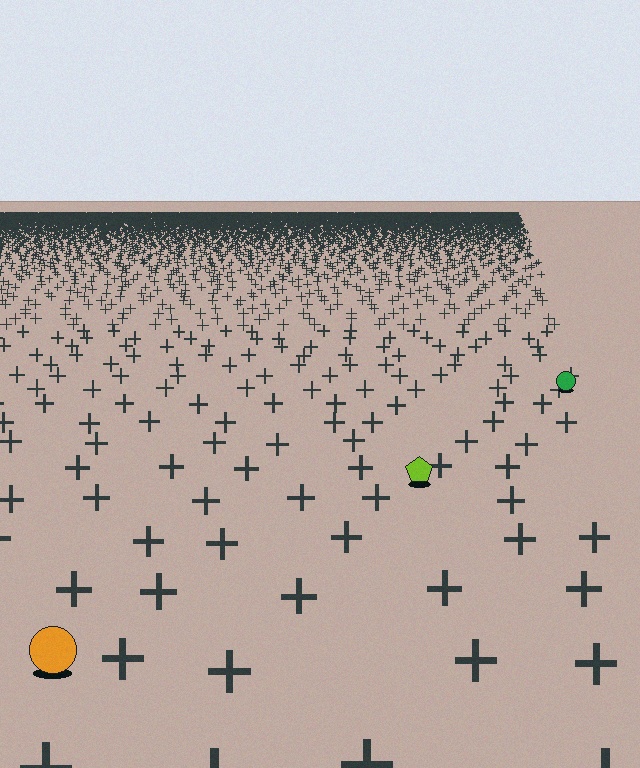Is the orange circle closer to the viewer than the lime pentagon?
Yes. The orange circle is closer — you can tell from the texture gradient: the ground texture is coarser near it.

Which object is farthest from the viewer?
The green circle is farthest from the viewer. It appears smaller and the ground texture around it is denser.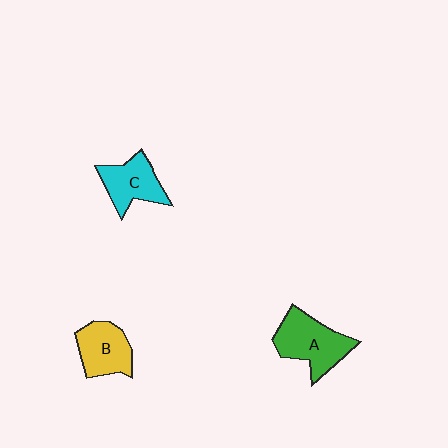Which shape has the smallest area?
Shape C (cyan).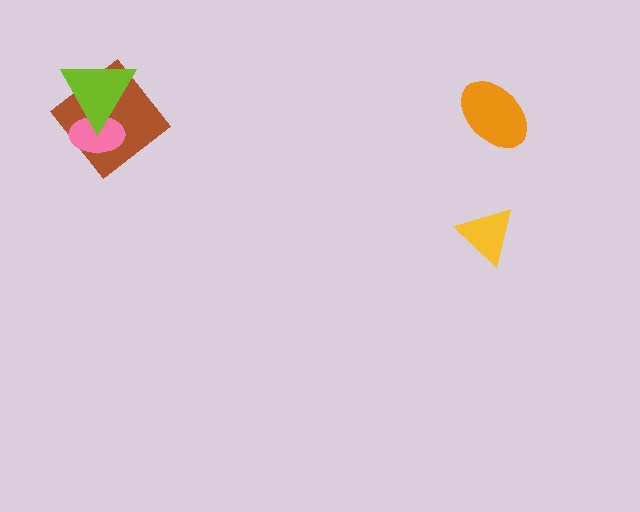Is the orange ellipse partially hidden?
No, no other shape covers it.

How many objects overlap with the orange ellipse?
0 objects overlap with the orange ellipse.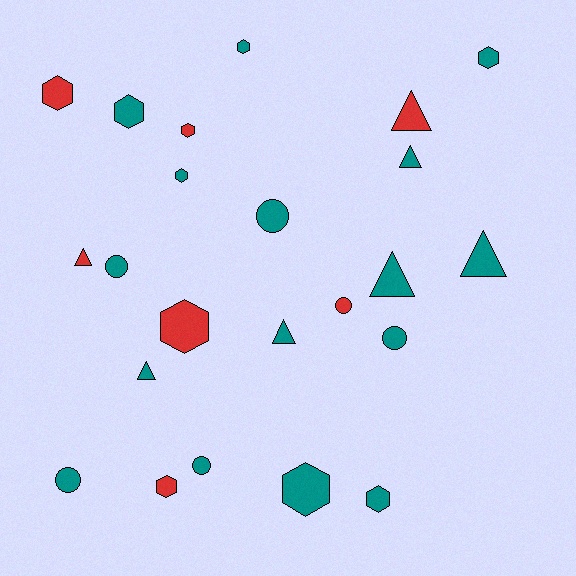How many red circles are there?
There is 1 red circle.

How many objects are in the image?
There are 23 objects.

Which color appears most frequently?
Teal, with 16 objects.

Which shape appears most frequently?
Hexagon, with 10 objects.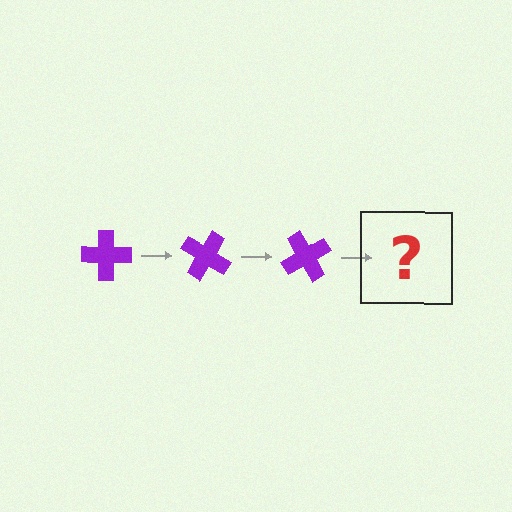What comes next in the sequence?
The next element should be a purple cross rotated 90 degrees.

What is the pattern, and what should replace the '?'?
The pattern is that the cross rotates 30 degrees each step. The '?' should be a purple cross rotated 90 degrees.